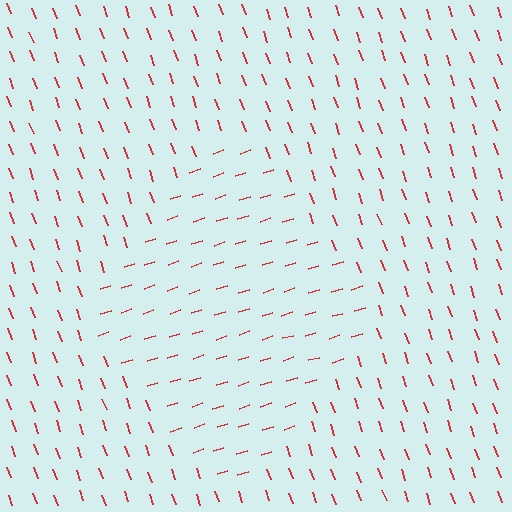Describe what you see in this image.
The image is filled with small red line segments. A diamond region in the image has lines oriented differently from the surrounding lines, creating a visible texture boundary.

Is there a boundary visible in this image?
Yes, there is a texture boundary formed by a change in line orientation.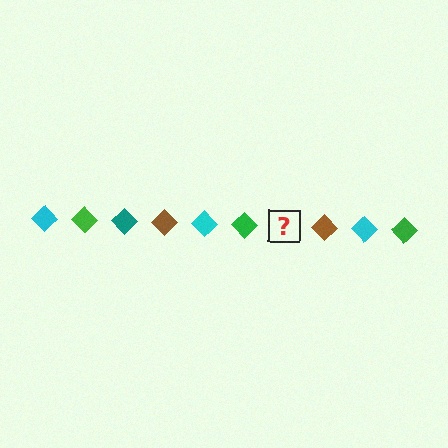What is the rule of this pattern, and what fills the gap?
The rule is that the pattern cycles through cyan, green, teal, brown diamonds. The gap should be filled with a teal diamond.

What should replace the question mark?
The question mark should be replaced with a teal diamond.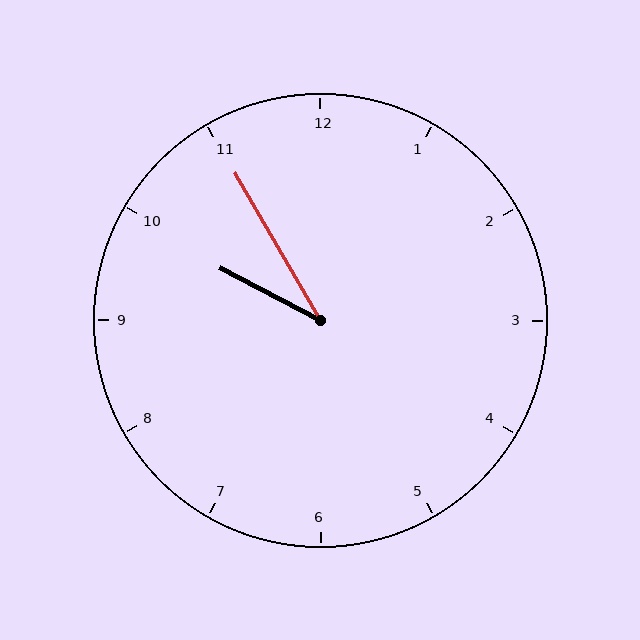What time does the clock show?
9:55.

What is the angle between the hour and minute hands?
Approximately 32 degrees.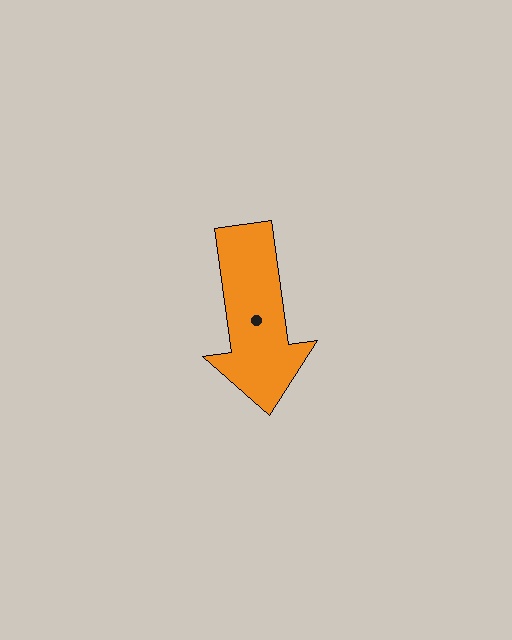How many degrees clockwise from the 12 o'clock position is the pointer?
Approximately 172 degrees.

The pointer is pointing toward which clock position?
Roughly 6 o'clock.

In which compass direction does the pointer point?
South.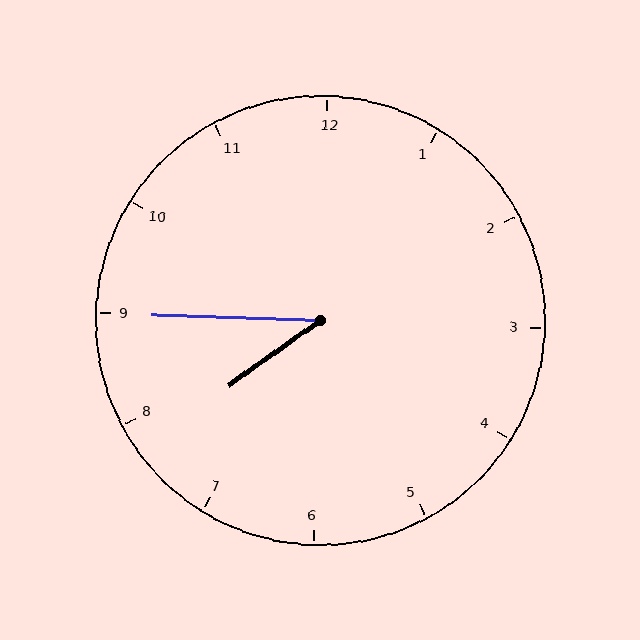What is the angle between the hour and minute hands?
Approximately 38 degrees.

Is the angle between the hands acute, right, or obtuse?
It is acute.